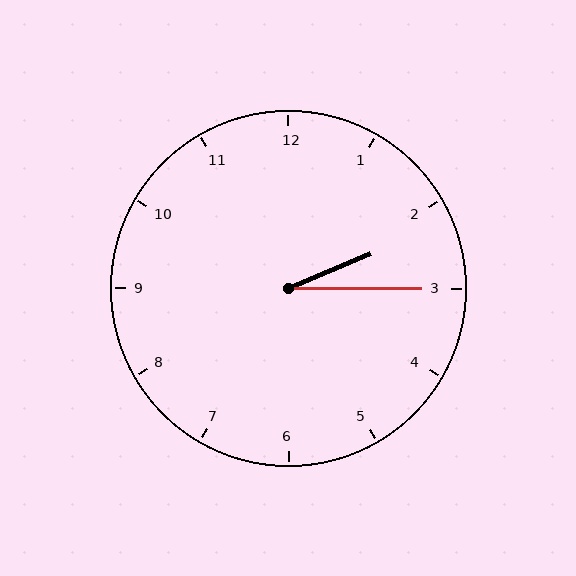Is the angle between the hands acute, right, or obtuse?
It is acute.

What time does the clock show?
2:15.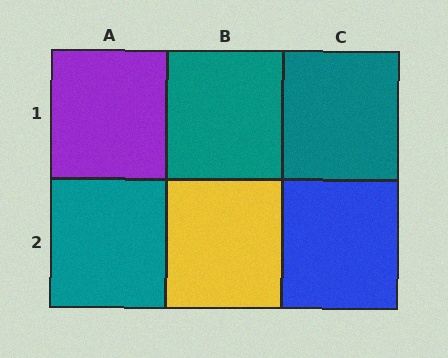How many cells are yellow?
1 cell is yellow.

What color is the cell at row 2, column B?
Yellow.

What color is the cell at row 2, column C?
Blue.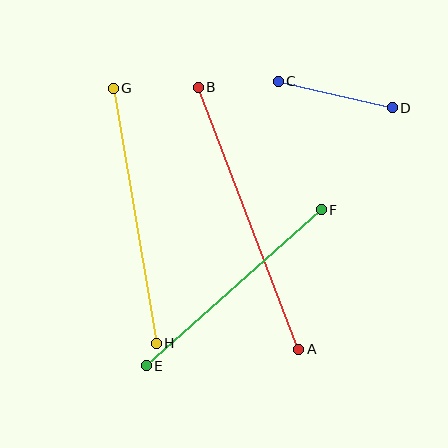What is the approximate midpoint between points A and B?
The midpoint is at approximately (248, 218) pixels.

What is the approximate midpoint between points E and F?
The midpoint is at approximately (234, 288) pixels.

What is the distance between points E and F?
The distance is approximately 235 pixels.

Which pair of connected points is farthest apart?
Points A and B are farthest apart.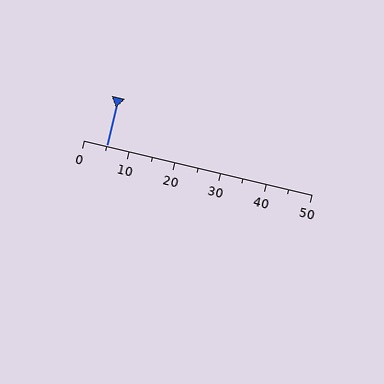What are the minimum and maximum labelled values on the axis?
The axis runs from 0 to 50.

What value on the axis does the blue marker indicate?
The marker indicates approximately 5.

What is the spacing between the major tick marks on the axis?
The major ticks are spaced 10 apart.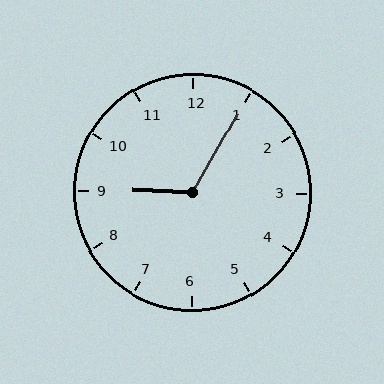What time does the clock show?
9:05.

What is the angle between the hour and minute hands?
Approximately 118 degrees.